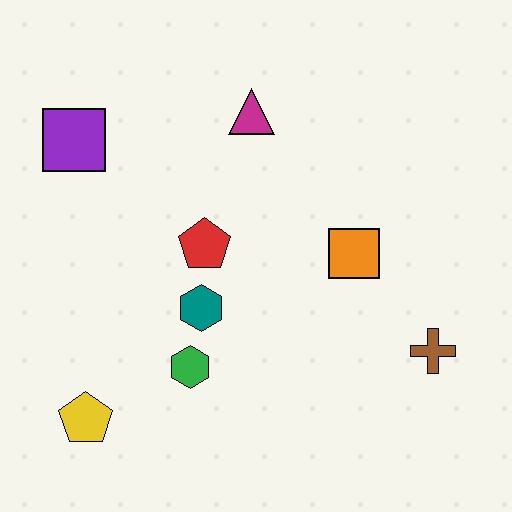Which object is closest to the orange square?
The brown cross is closest to the orange square.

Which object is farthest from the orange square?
The yellow pentagon is farthest from the orange square.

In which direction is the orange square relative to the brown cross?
The orange square is above the brown cross.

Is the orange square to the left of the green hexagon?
No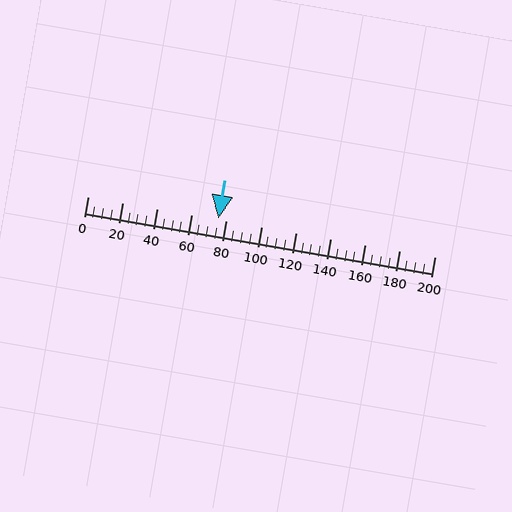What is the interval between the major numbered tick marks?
The major tick marks are spaced 20 units apart.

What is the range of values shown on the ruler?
The ruler shows values from 0 to 200.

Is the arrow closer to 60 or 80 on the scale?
The arrow is closer to 80.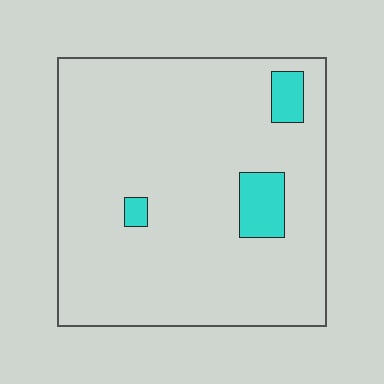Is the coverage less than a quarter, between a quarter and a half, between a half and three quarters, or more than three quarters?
Less than a quarter.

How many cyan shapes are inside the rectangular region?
3.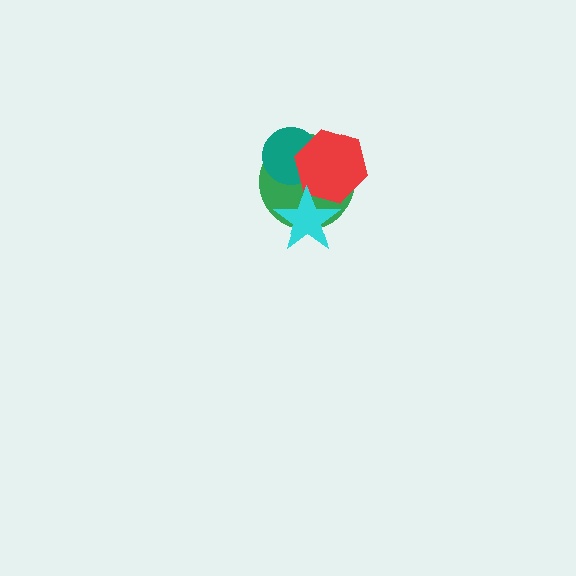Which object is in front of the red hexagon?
The cyan star is in front of the red hexagon.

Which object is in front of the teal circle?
The red hexagon is in front of the teal circle.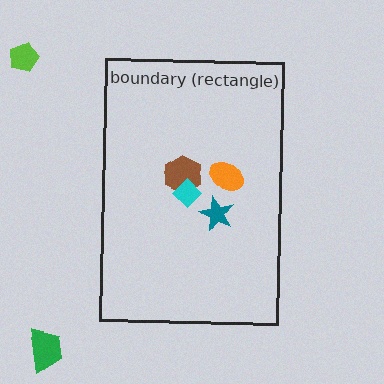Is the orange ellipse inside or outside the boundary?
Inside.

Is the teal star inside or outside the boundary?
Inside.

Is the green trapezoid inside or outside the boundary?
Outside.